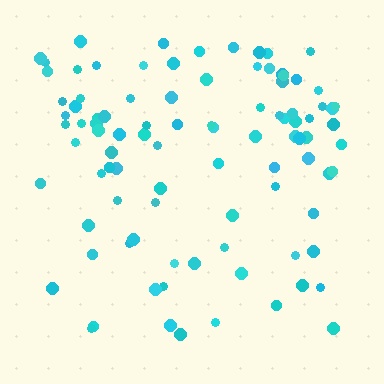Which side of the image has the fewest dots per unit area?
The bottom.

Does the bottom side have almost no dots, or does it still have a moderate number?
Still a moderate number, just noticeably fewer than the top.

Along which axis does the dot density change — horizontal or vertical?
Vertical.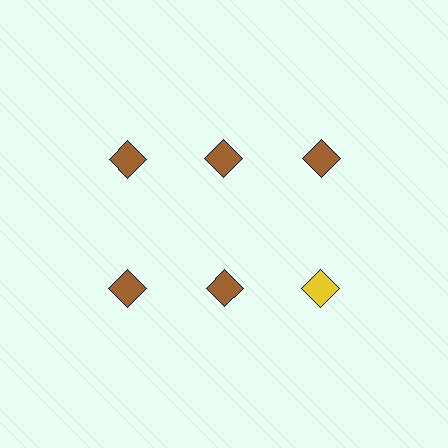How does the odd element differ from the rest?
It has a different color: yellow instead of brown.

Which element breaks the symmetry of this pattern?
The yellow diamond in the second row, center column breaks the symmetry. All other shapes are brown diamonds.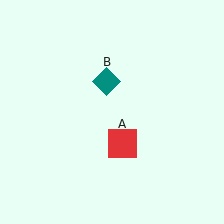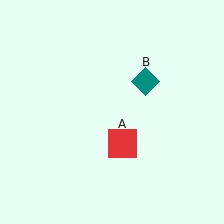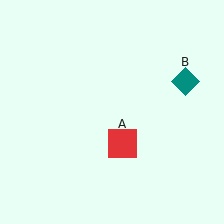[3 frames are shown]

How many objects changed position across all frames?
1 object changed position: teal diamond (object B).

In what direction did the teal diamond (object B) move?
The teal diamond (object B) moved right.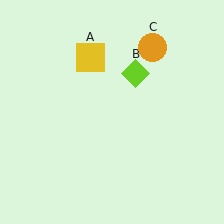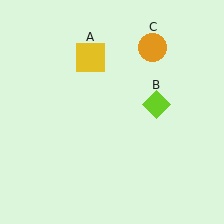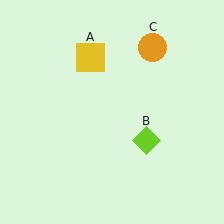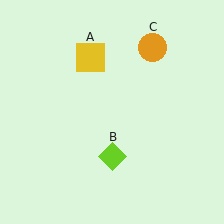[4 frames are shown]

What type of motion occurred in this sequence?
The lime diamond (object B) rotated clockwise around the center of the scene.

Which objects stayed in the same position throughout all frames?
Yellow square (object A) and orange circle (object C) remained stationary.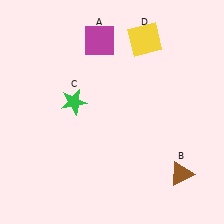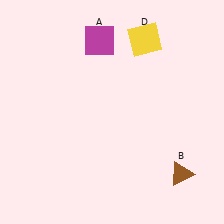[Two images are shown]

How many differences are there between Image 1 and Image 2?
There is 1 difference between the two images.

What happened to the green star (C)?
The green star (C) was removed in Image 2. It was in the top-left area of Image 1.